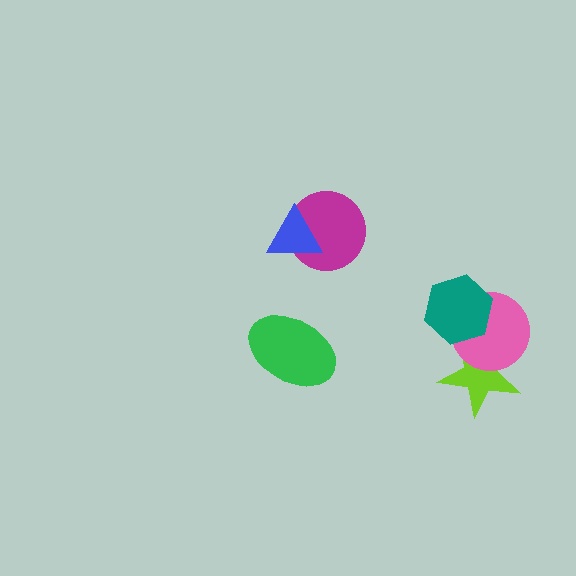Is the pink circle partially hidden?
Yes, it is partially covered by another shape.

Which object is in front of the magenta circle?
The blue triangle is in front of the magenta circle.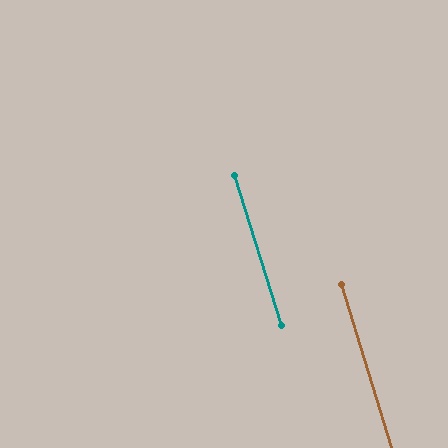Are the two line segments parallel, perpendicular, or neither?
Parallel — their directions differ by only 0.5°.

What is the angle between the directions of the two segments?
Approximately 0 degrees.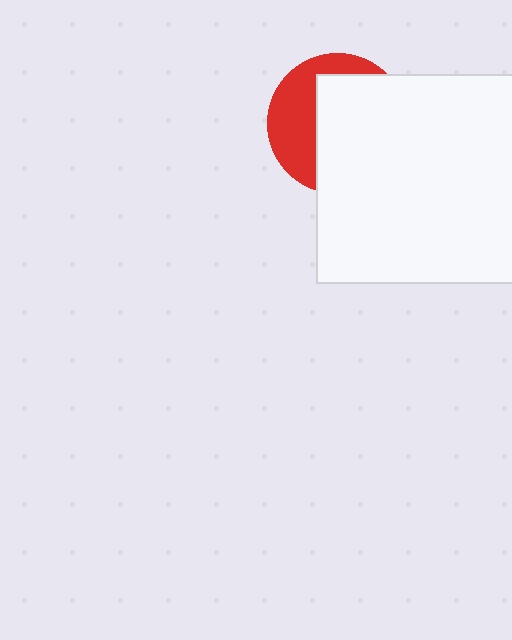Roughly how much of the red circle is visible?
A small part of it is visible (roughly 38%).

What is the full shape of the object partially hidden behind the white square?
The partially hidden object is a red circle.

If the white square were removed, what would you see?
You would see the complete red circle.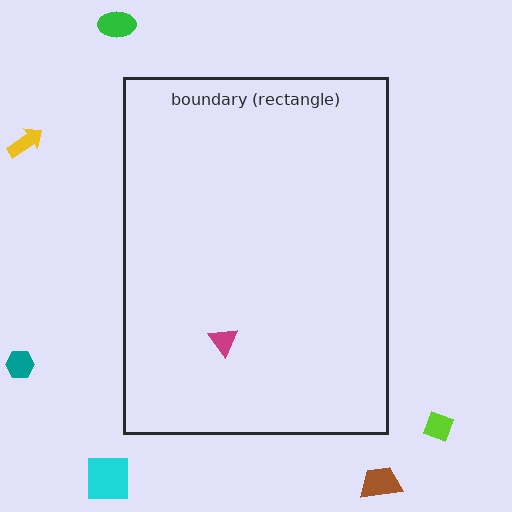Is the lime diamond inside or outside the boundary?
Outside.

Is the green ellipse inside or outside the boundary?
Outside.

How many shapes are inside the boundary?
1 inside, 6 outside.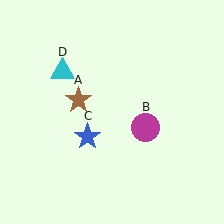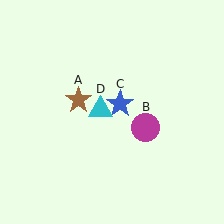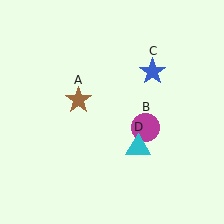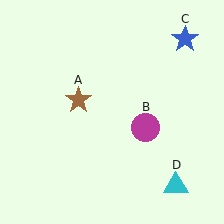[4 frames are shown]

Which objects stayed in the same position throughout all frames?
Brown star (object A) and magenta circle (object B) remained stationary.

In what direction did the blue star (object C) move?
The blue star (object C) moved up and to the right.